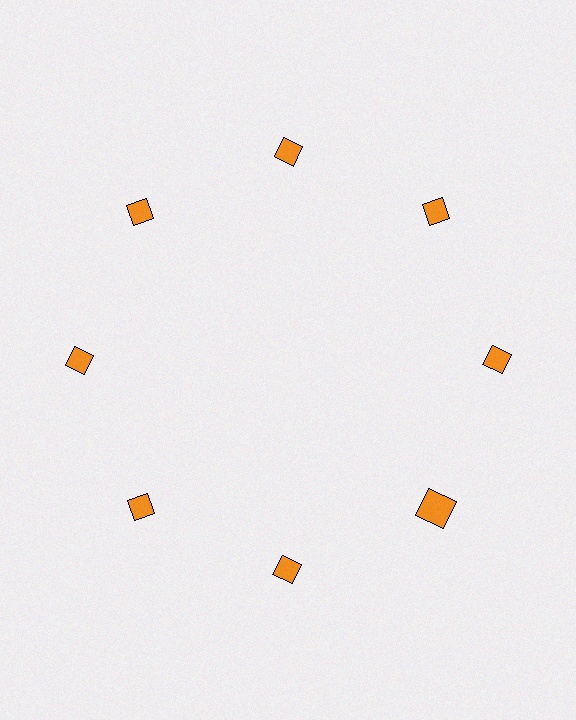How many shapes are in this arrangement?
There are 8 shapes arranged in a ring pattern.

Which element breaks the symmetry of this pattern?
The orange square at roughly the 4 o'clock position breaks the symmetry. All other shapes are orange diamonds.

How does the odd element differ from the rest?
It has a different shape: square instead of diamond.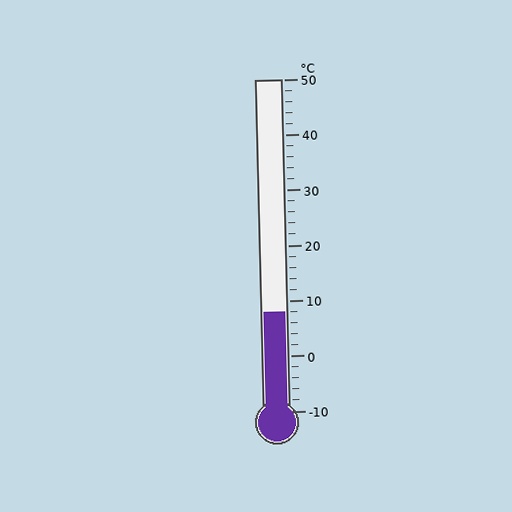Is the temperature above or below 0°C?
The temperature is above 0°C.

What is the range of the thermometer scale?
The thermometer scale ranges from -10°C to 50°C.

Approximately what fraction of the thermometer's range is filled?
The thermometer is filled to approximately 30% of its range.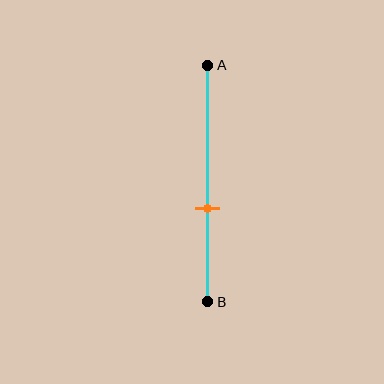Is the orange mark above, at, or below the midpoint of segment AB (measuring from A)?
The orange mark is below the midpoint of segment AB.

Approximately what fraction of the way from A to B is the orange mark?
The orange mark is approximately 60% of the way from A to B.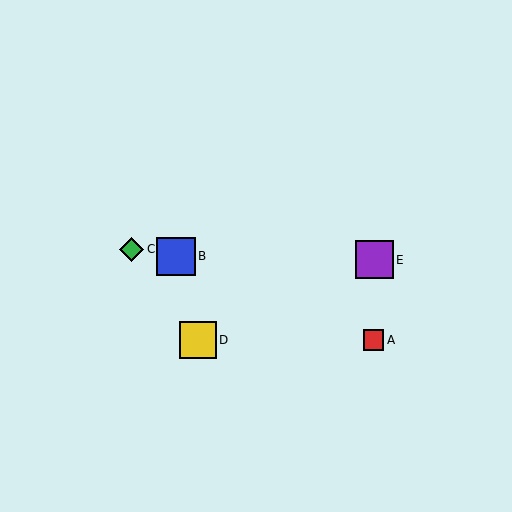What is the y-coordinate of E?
Object E is at y≈260.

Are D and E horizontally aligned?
No, D is at y≈340 and E is at y≈260.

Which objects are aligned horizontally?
Objects A, D are aligned horizontally.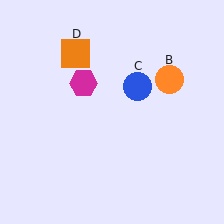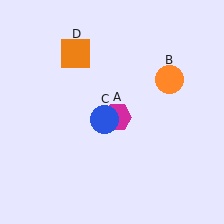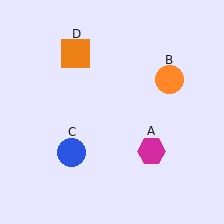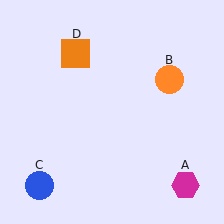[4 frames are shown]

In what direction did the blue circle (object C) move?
The blue circle (object C) moved down and to the left.